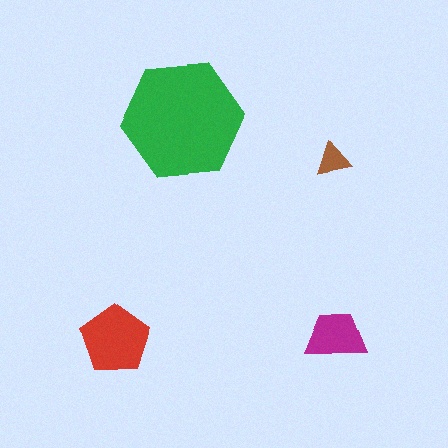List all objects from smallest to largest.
The brown triangle, the magenta trapezoid, the red pentagon, the green hexagon.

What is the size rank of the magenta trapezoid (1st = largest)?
3rd.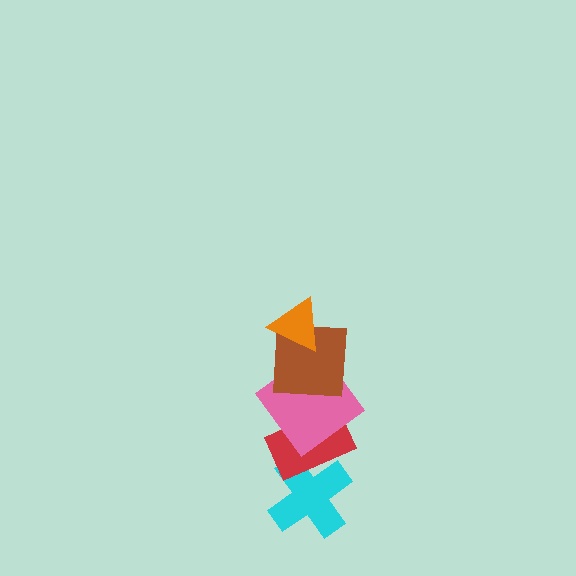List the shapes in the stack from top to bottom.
From top to bottom: the orange triangle, the brown square, the pink diamond, the red rectangle, the cyan cross.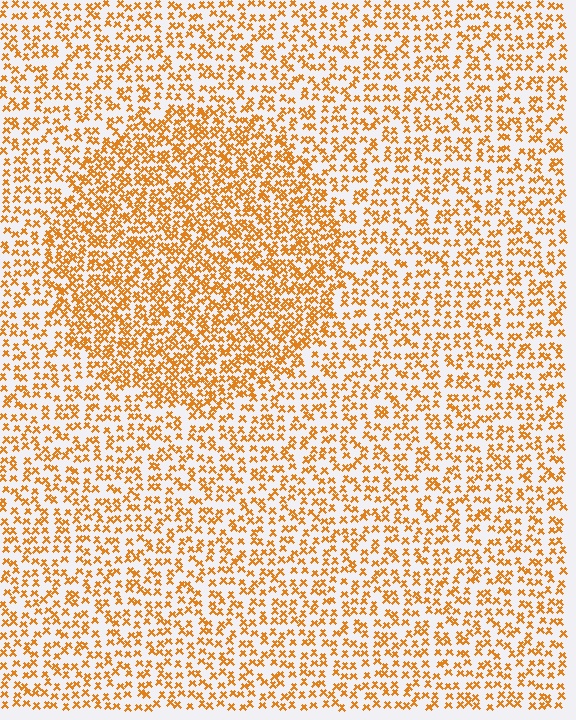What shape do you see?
I see a circle.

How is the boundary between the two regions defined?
The boundary is defined by a change in element density (approximately 1.7x ratio). All elements are the same color, size, and shape.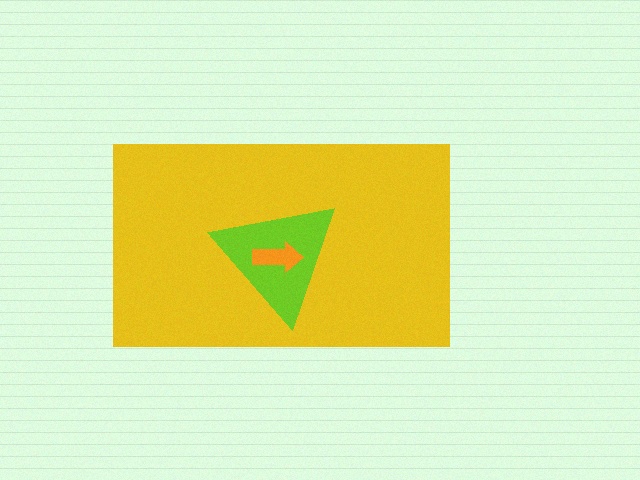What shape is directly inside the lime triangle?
The orange arrow.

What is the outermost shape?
The yellow rectangle.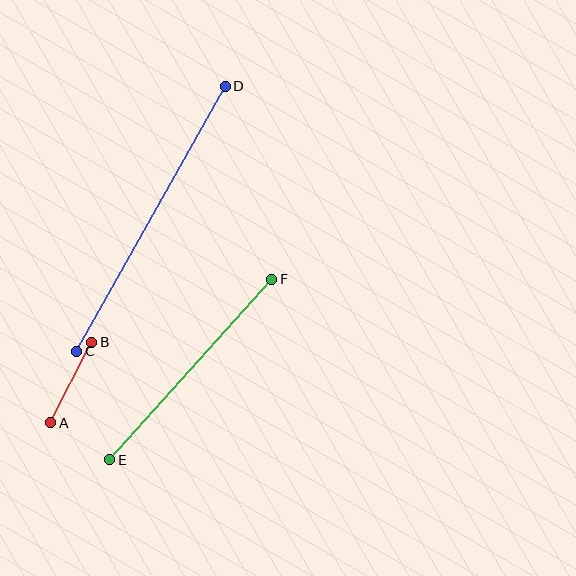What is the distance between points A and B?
The distance is approximately 90 pixels.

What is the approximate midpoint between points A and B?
The midpoint is at approximately (71, 383) pixels.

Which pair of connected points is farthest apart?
Points C and D are farthest apart.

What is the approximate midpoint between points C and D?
The midpoint is at approximately (151, 219) pixels.